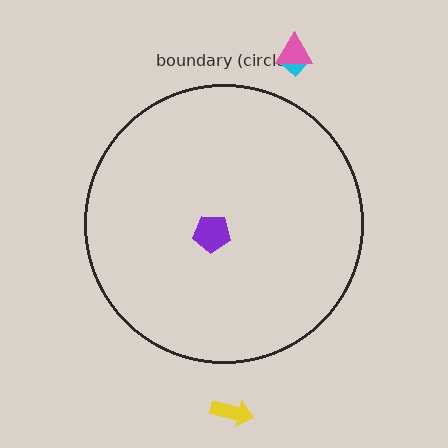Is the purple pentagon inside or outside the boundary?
Inside.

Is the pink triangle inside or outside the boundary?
Outside.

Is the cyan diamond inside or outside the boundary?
Outside.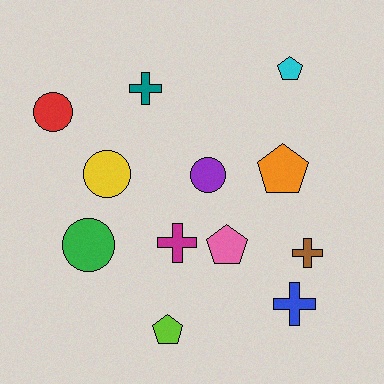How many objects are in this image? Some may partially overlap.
There are 12 objects.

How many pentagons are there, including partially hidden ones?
There are 4 pentagons.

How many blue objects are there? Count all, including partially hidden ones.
There is 1 blue object.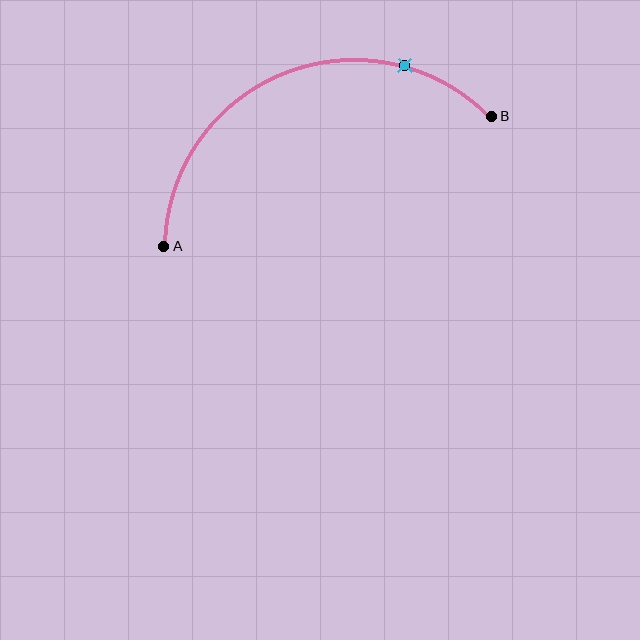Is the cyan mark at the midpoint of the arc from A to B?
No. The cyan mark lies on the arc but is closer to endpoint B. The arc midpoint would be at the point on the curve equidistant along the arc from both A and B.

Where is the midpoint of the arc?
The arc midpoint is the point on the curve farthest from the straight line joining A and B. It sits above that line.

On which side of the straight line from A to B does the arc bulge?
The arc bulges above the straight line connecting A and B.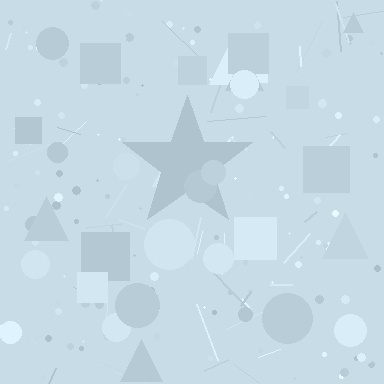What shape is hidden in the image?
A star is hidden in the image.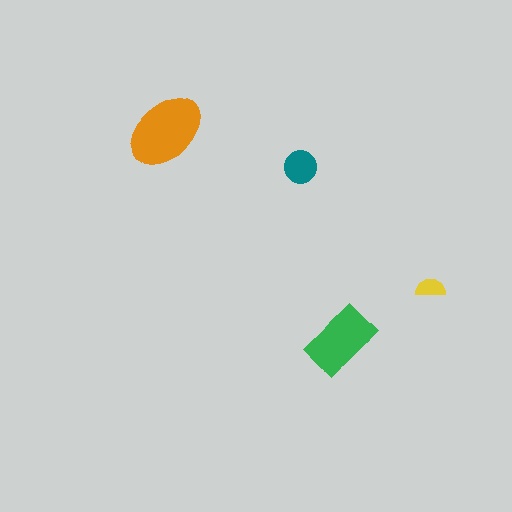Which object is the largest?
The orange ellipse.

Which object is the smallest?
The yellow semicircle.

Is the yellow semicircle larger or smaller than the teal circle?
Smaller.